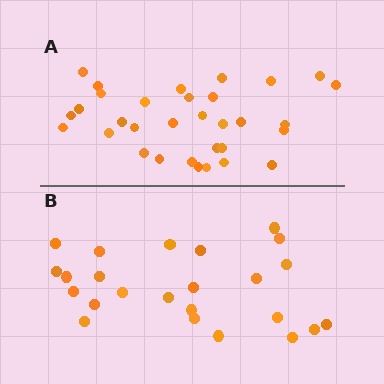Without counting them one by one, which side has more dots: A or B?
Region A (the top region) has more dots.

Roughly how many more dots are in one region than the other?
Region A has roughly 8 or so more dots than region B.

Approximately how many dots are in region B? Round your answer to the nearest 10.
About 20 dots. (The exact count is 24, which rounds to 20.)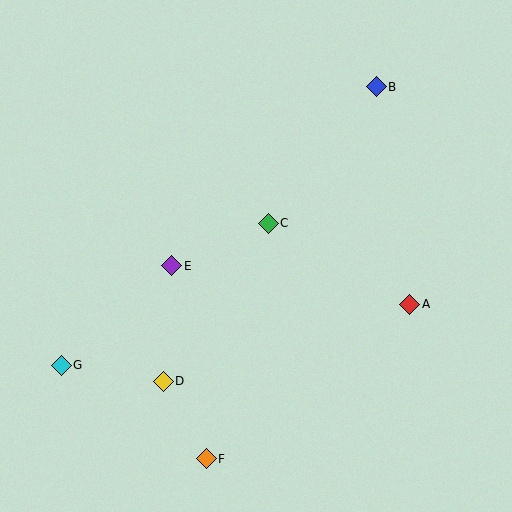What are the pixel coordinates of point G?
Point G is at (61, 365).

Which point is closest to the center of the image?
Point C at (268, 223) is closest to the center.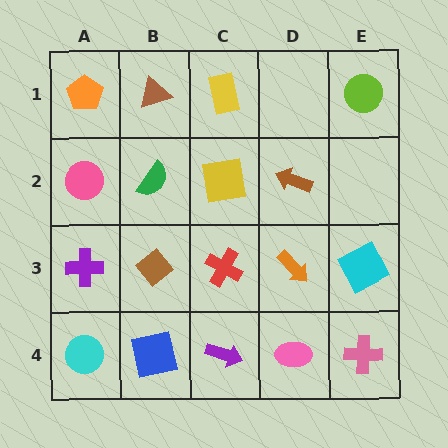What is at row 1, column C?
A yellow rectangle.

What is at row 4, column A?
A cyan circle.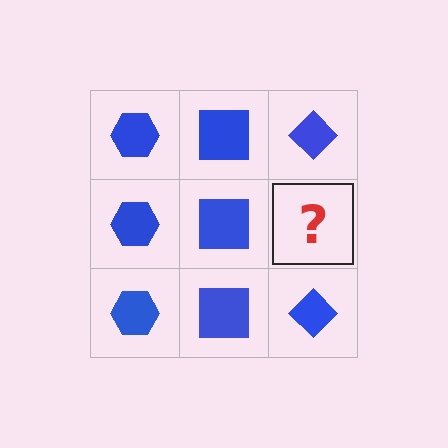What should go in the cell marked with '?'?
The missing cell should contain a blue diamond.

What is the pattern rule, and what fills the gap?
The rule is that each column has a consistent shape. The gap should be filled with a blue diamond.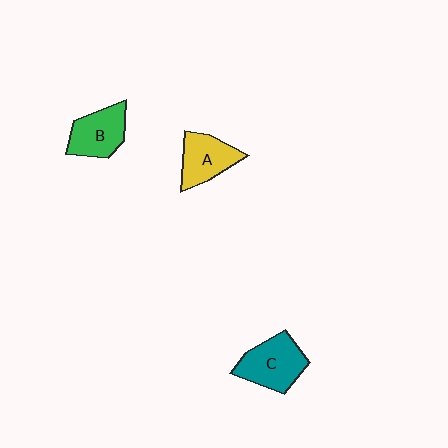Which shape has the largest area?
Shape C (teal).